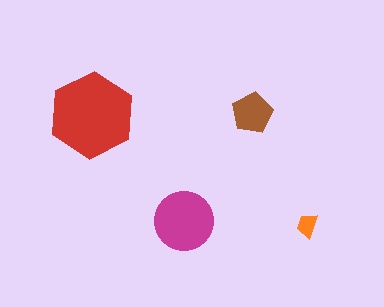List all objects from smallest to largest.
The orange trapezoid, the brown pentagon, the magenta circle, the red hexagon.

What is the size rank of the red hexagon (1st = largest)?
1st.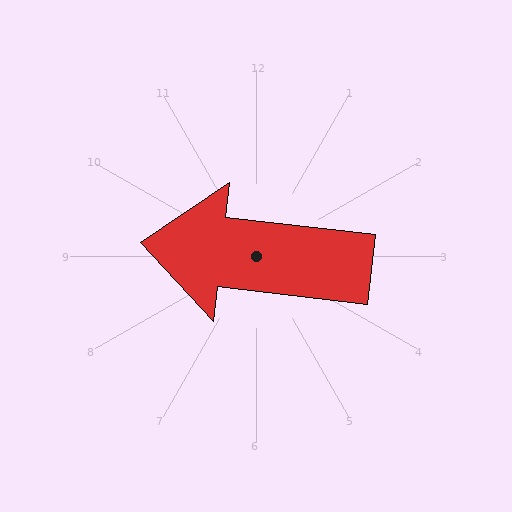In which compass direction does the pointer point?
West.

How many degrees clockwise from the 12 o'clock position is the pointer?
Approximately 277 degrees.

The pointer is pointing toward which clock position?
Roughly 9 o'clock.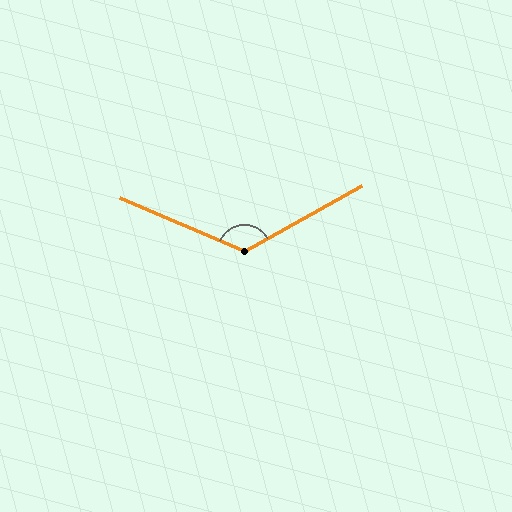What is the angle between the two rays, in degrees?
Approximately 128 degrees.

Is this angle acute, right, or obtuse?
It is obtuse.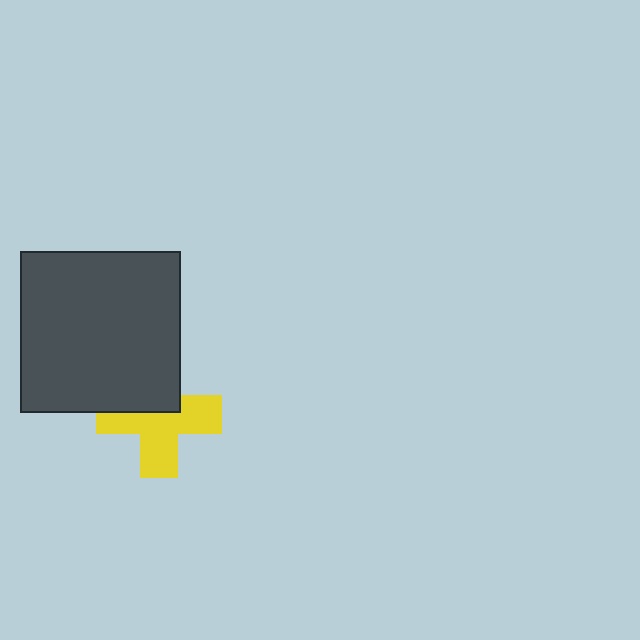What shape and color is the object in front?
The object in front is a dark gray square.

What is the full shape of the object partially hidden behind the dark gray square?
The partially hidden object is a yellow cross.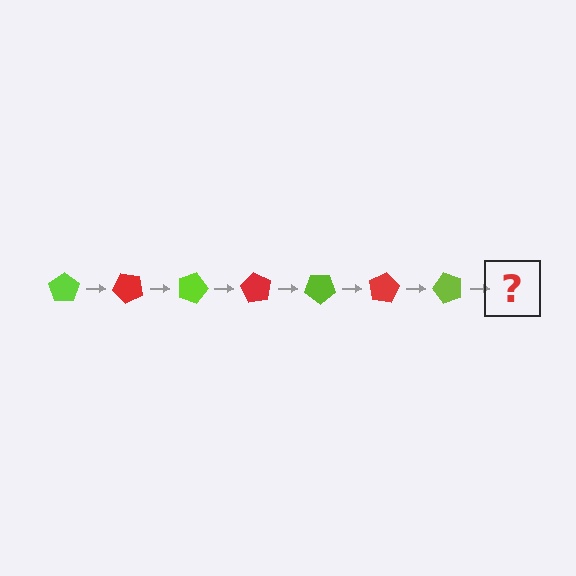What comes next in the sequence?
The next element should be a red pentagon, rotated 315 degrees from the start.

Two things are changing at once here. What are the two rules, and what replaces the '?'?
The two rules are that it rotates 45 degrees each step and the color cycles through lime and red. The '?' should be a red pentagon, rotated 315 degrees from the start.